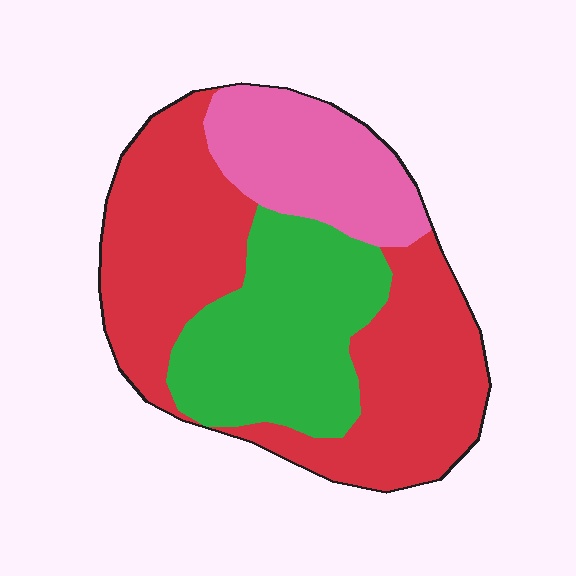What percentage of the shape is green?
Green covers 29% of the shape.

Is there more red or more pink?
Red.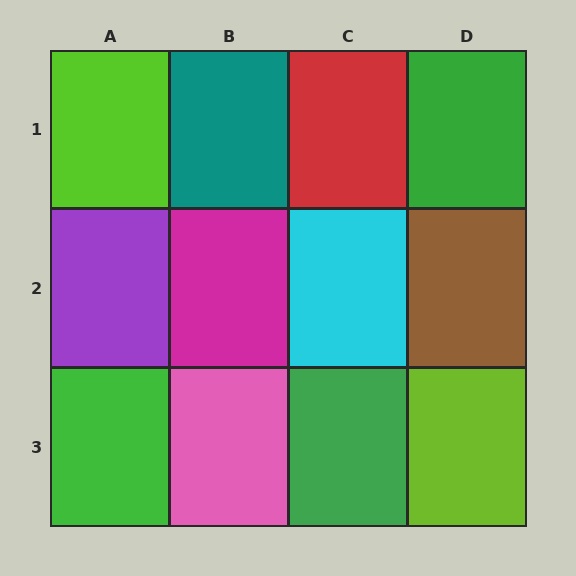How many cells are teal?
1 cell is teal.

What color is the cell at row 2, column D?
Brown.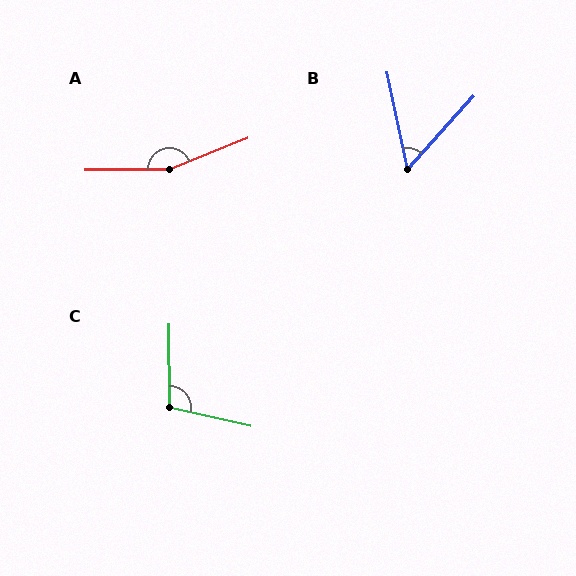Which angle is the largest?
A, at approximately 159 degrees.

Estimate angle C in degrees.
Approximately 103 degrees.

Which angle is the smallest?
B, at approximately 54 degrees.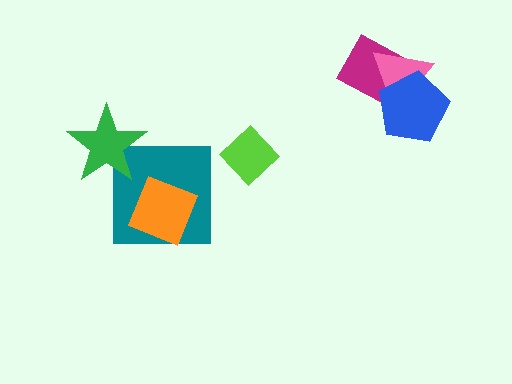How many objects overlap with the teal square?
2 objects overlap with the teal square.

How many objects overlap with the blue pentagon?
1 object overlaps with the blue pentagon.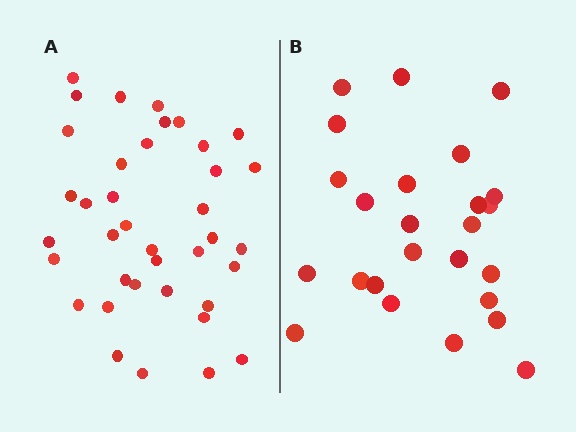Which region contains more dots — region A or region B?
Region A (the left region) has more dots.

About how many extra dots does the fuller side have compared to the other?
Region A has approximately 15 more dots than region B.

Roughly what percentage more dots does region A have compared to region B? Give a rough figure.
About 50% more.